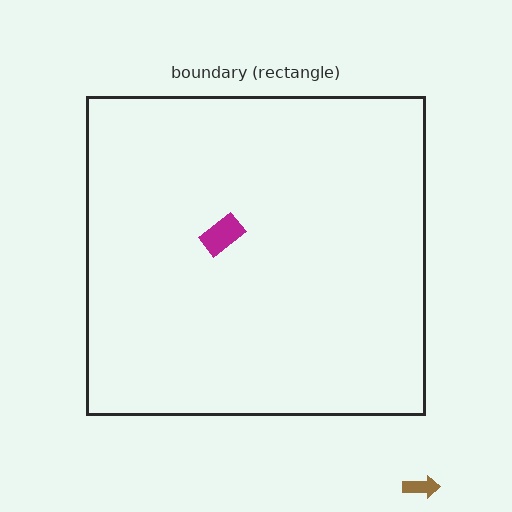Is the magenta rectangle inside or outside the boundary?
Inside.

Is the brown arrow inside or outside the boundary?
Outside.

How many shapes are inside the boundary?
1 inside, 1 outside.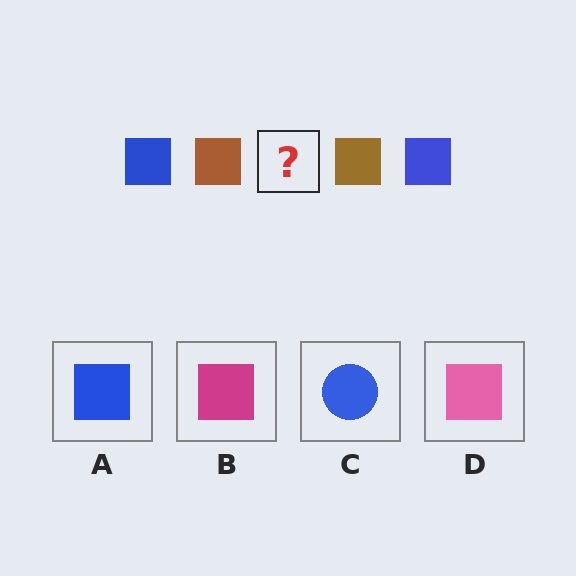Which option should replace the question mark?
Option A.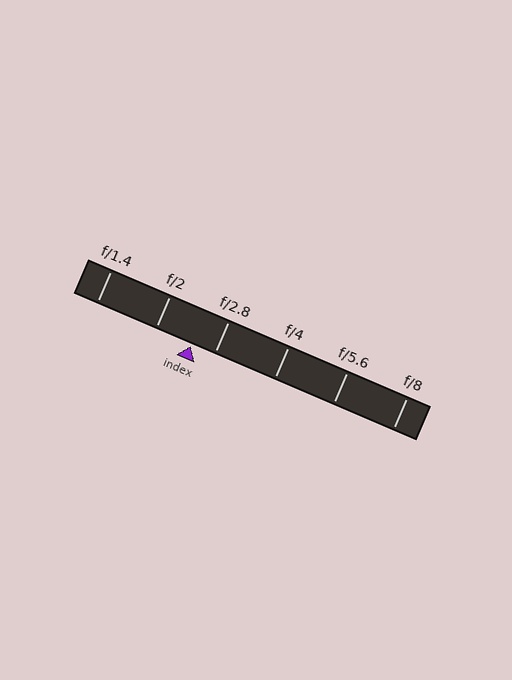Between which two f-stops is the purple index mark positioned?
The index mark is between f/2 and f/2.8.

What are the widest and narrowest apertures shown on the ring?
The widest aperture shown is f/1.4 and the narrowest is f/8.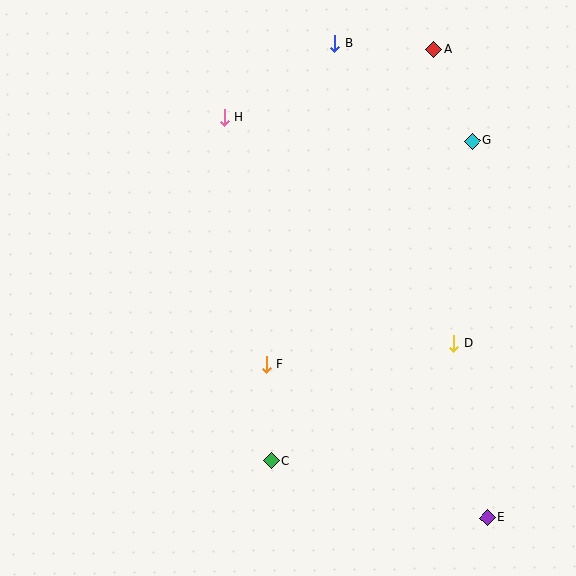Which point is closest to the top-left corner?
Point H is closest to the top-left corner.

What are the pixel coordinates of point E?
Point E is at (487, 518).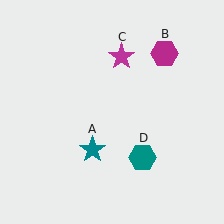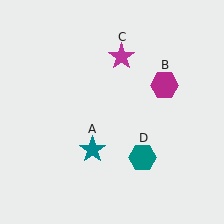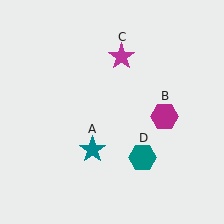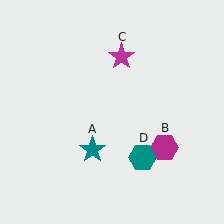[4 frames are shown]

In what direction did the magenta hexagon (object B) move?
The magenta hexagon (object B) moved down.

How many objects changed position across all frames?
1 object changed position: magenta hexagon (object B).